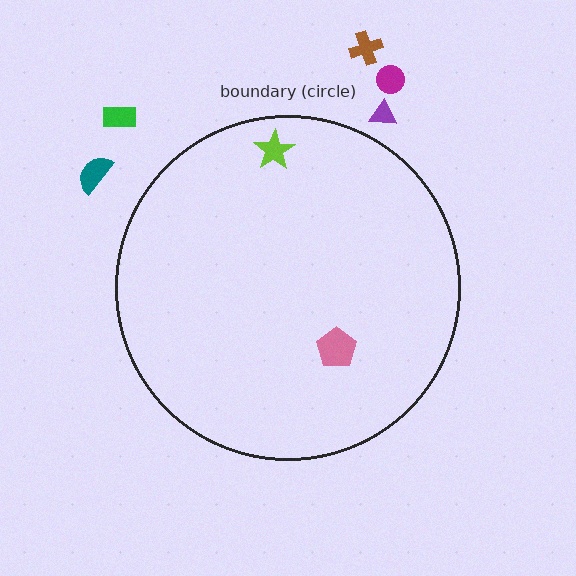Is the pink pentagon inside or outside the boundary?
Inside.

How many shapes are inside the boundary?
2 inside, 5 outside.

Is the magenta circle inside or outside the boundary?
Outside.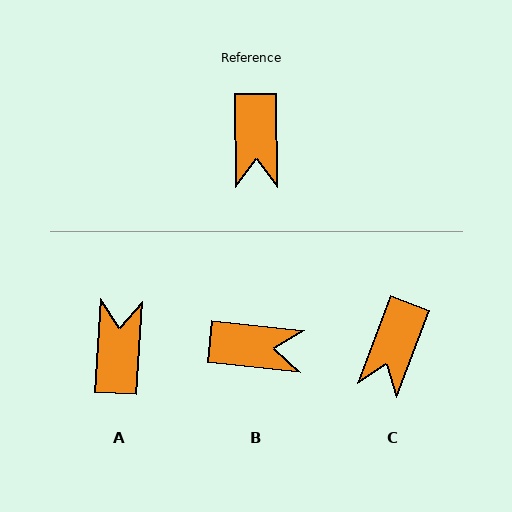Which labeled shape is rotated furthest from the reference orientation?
A, about 176 degrees away.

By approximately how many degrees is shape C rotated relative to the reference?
Approximately 21 degrees clockwise.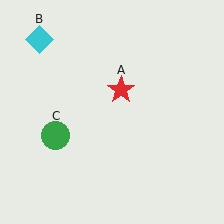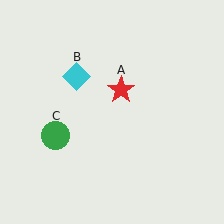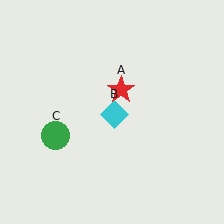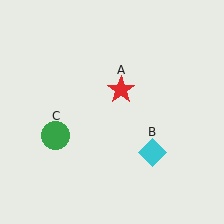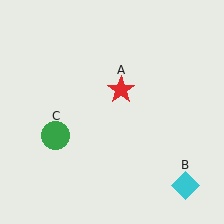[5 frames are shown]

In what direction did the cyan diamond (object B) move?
The cyan diamond (object B) moved down and to the right.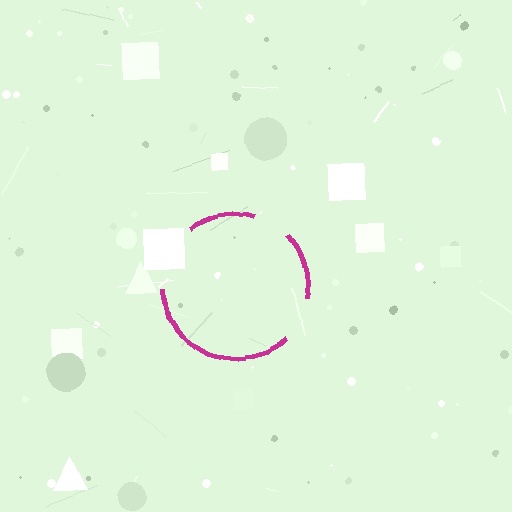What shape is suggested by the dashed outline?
The dashed outline suggests a circle.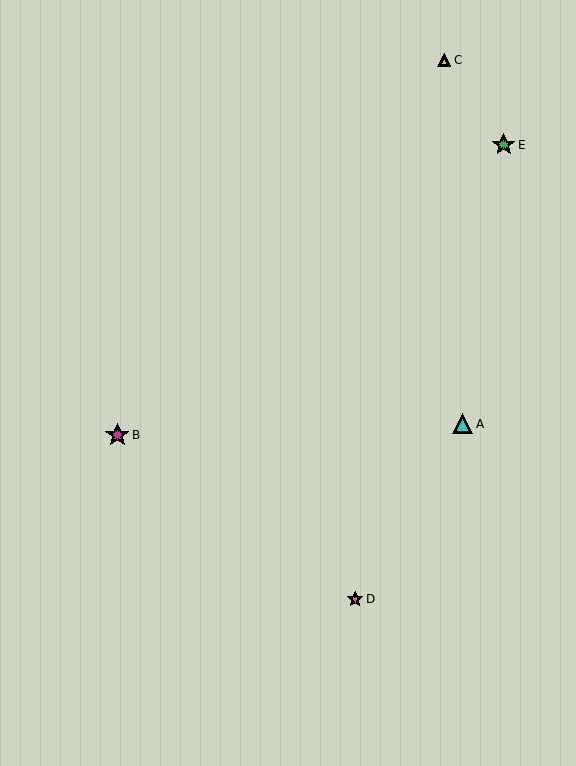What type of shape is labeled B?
Shape B is a magenta star.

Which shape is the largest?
The magenta star (labeled B) is the largest.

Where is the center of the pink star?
The center of the pink star is at (355, 599).